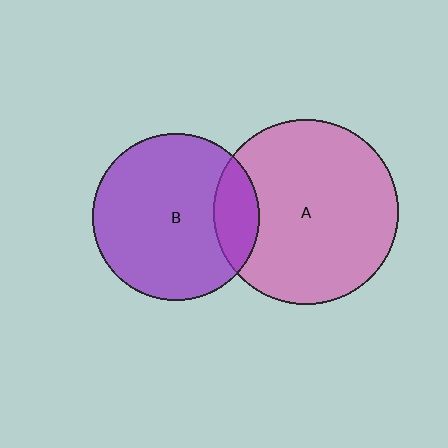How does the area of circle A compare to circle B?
Approximately 1.2 times.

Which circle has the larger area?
Circle A (pink).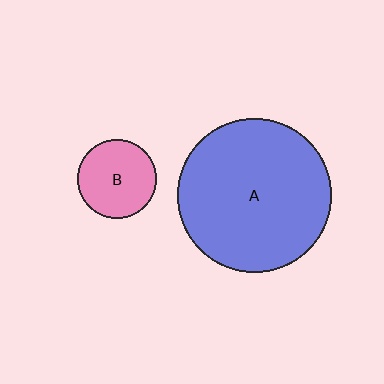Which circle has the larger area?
Circle A (blue).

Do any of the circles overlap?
No, none of the circles overlap.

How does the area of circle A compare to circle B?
Approximately 3.8 times.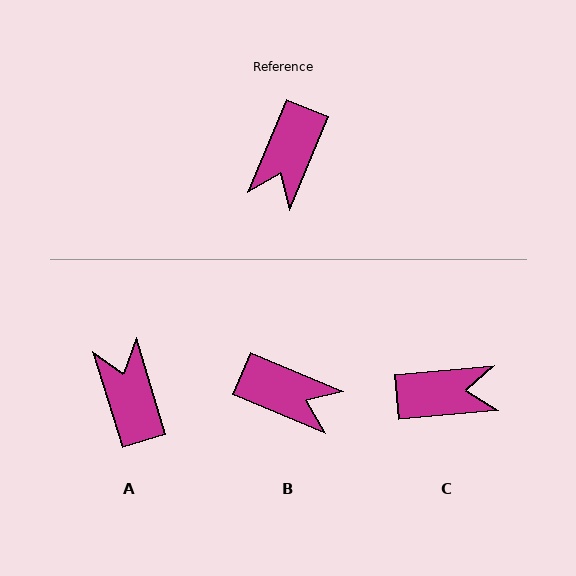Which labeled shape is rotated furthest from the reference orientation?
A, about 140 degrees away.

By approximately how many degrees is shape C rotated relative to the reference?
Approximately 118 degrees counter-clockwise.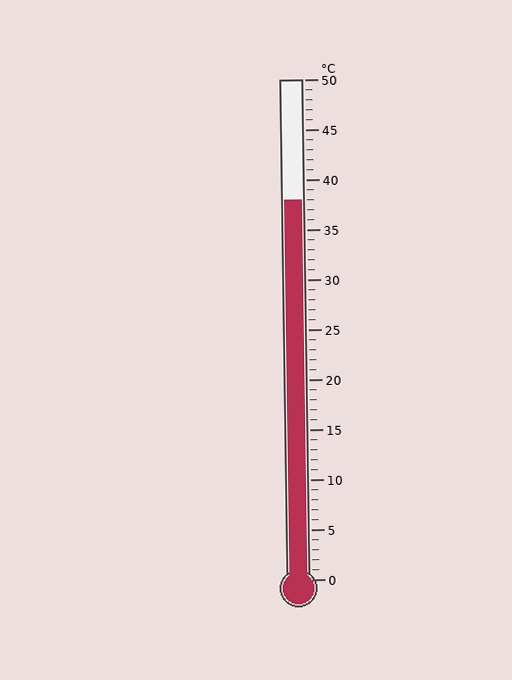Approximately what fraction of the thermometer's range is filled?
The thermometer is filled to approximately 75% of its range.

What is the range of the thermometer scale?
The thermometer scale ranges from 0°C to 50°C.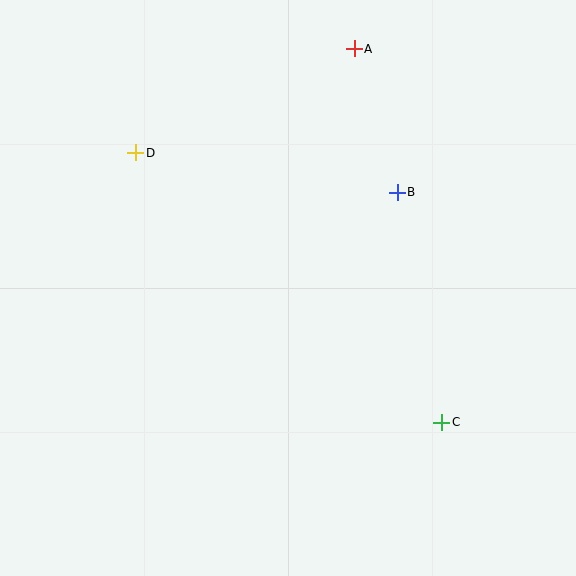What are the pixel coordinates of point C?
Point C is at (442, 422).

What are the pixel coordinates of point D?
Point D is at (136, 153).